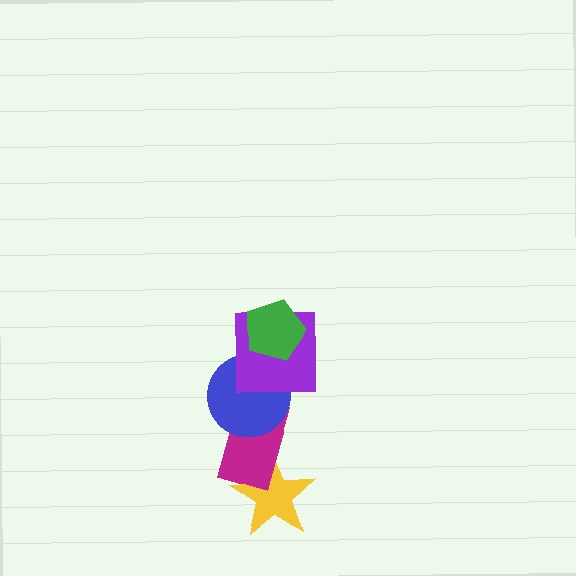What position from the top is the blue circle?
The blue circle is 3rd from the top.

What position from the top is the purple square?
The purple square is 2nd from the top.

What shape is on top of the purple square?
The green pentagon is on top of the purple square.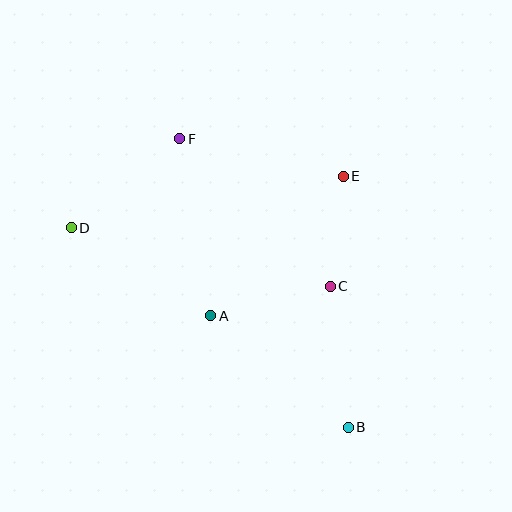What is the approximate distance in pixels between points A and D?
The distance between A and D is approximately 165 pixels.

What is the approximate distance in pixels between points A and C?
The distance between A and C is approximately 123 pixels.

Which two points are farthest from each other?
Points B and D are farthest from each other.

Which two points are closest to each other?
Points C and E are closest to each other.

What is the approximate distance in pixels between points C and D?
The distance between C and D is approximately 266 pixels.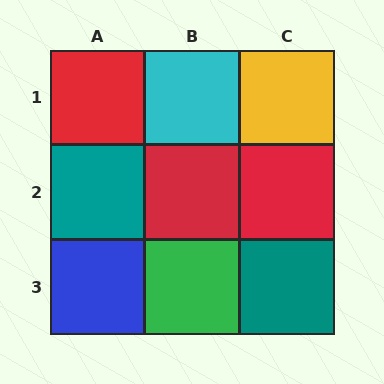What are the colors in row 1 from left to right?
Red, cyan, yellow.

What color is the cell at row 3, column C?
Teal.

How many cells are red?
3 cells are red.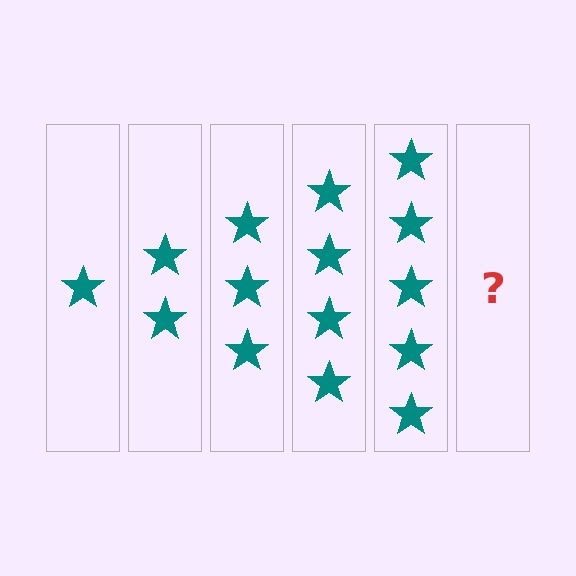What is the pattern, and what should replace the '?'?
The pattern is that each step adds one more star. The '?' should be 6 stars.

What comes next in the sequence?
The next element should be 6 stars.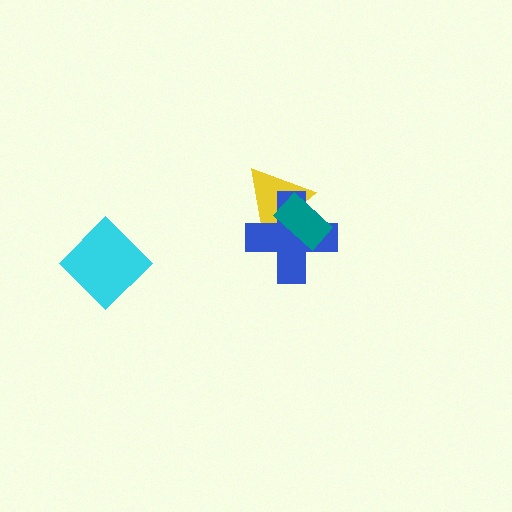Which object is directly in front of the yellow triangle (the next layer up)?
The blue cross is directly in front of the yellow triangle.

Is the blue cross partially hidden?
Yes, it is partially covered by another shape.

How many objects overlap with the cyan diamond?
0 objects overlap with the cyan diamond.